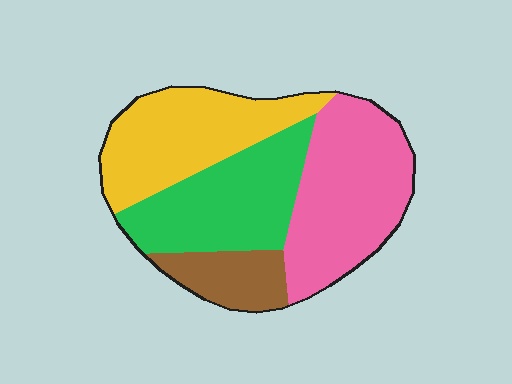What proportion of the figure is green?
Green covers roughly 25% of the figure.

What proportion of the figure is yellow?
Yellow takes up about one quarter (1/4) of the figure.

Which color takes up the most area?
Pink, at roughly 35%.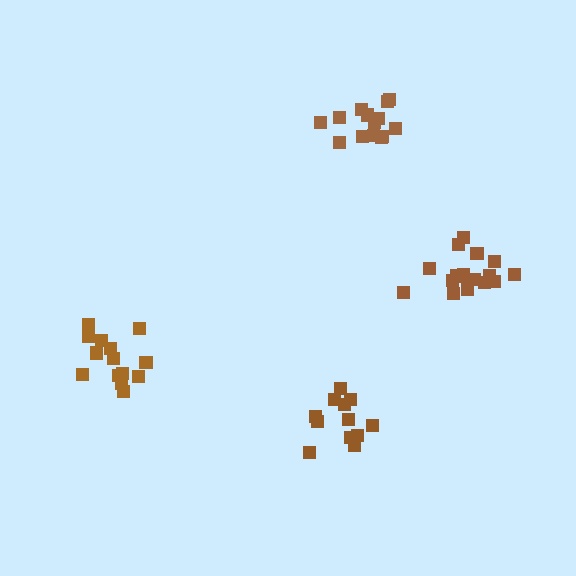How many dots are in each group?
Group 1: 12 dots, Group 2: 14 dots, Group 3: 17 dots, Group 4: 15 dots (58 total).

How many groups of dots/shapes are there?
There are 4 groups.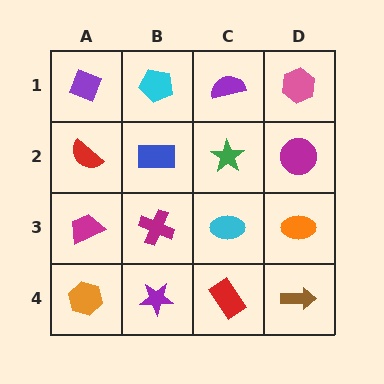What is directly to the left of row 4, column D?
A red rectangle.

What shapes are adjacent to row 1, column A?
A red semicircle (row 2, column A), a cyan pentagon (row 1, column B).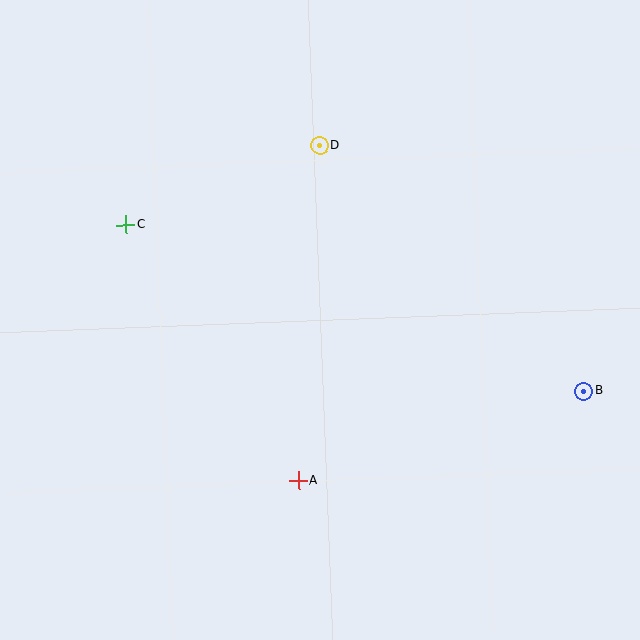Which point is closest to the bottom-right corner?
Point B is closest to the bottom-right corner.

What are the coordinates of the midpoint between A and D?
The midpoint between A and D is at (309, 313).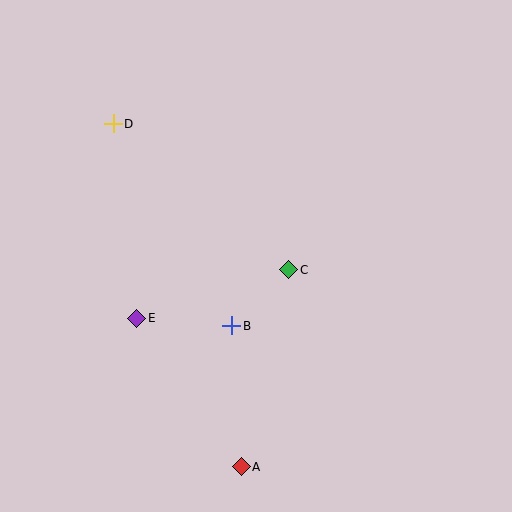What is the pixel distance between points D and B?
The distance between D and B is 234 pixels.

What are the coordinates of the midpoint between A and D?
The midpoint between A and D is at (177, 295).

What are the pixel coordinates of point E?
Point E is at (137, 318).